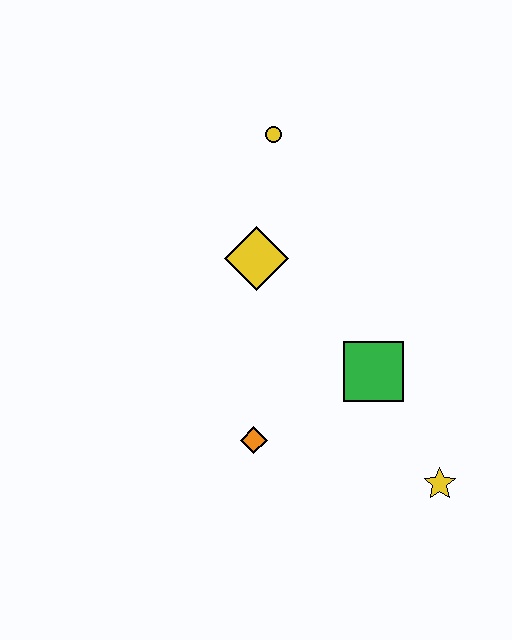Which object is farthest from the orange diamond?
The yellow circle is farthest from the orange diamond.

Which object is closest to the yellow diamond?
The yellow circle is closest to the yellow diamond.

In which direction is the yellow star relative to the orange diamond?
The yellow star is to the right of the orange diamond.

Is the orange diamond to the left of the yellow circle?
Yes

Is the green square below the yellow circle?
Yes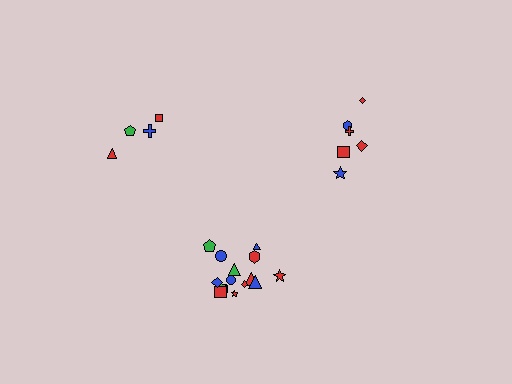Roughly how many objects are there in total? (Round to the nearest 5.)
Roughly 25 objects in total.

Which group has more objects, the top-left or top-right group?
The top-right group.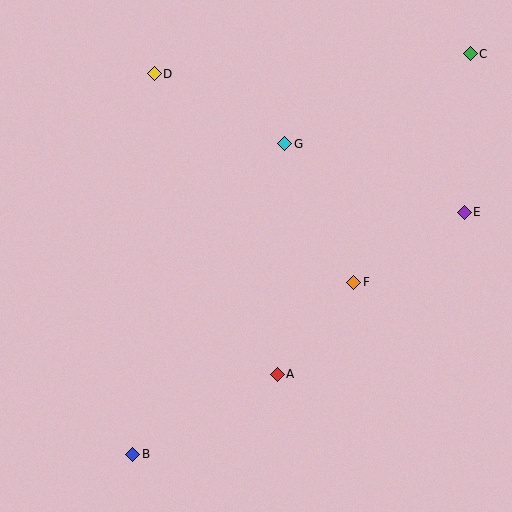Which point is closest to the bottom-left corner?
Point B is closest to the bottom-left corner.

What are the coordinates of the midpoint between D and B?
The midpoint between D and B is at (144, 264).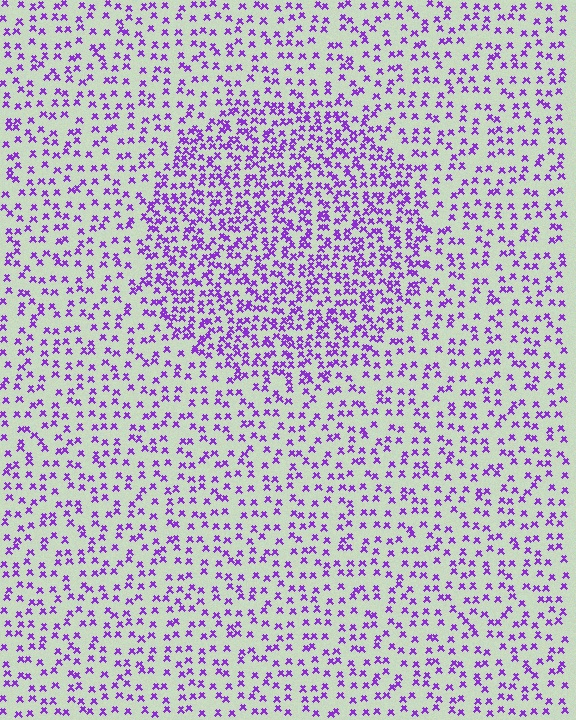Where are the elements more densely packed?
The elements are more densely packed inside the circle boundary.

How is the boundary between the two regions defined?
The boundary is defined by a change in element density (approximately 1.9x ratio). All elements are the same color, size, and shape.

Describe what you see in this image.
The image contains small purple elements arranged at two different densities. A circle-shaped region is visible where the elements are more densely packed than the surrounding area.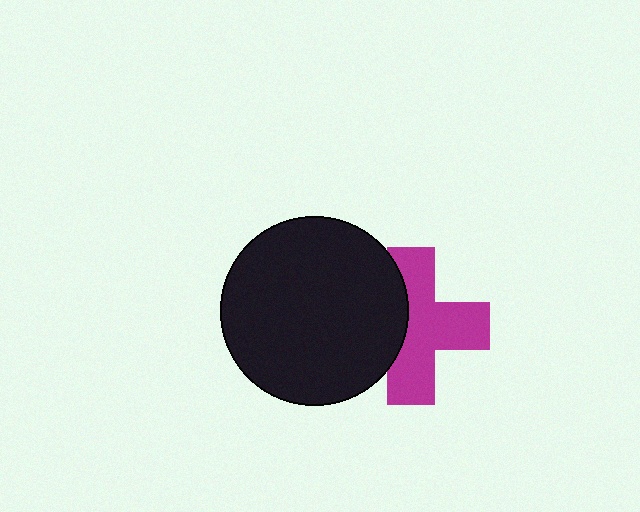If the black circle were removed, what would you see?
You would see the complete magenta cross.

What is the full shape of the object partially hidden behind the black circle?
The partially hidden object is a magenta cross.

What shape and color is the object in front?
The object in front is a black circle.